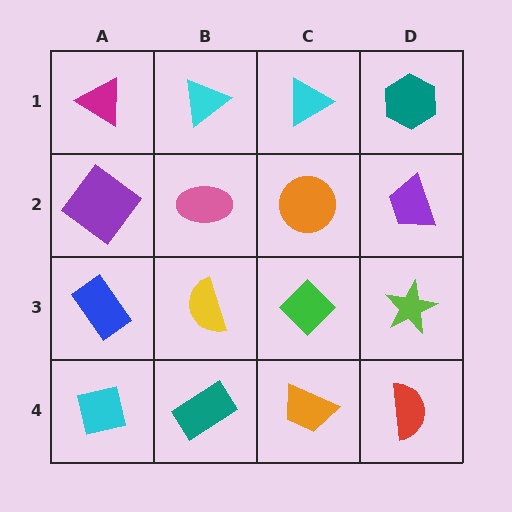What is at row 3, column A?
A blue rectangle.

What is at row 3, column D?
A lime star.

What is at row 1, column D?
A teal hexagon.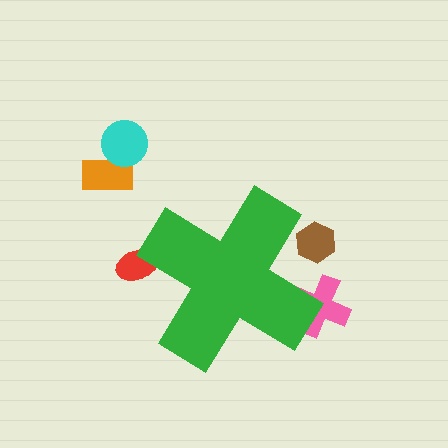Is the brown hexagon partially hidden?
Yes, the brown hexagon is partially hidden behind the green cross.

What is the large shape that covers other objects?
A green cross.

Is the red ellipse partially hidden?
Yes, the red ellipse is partially hidden behind the green cross.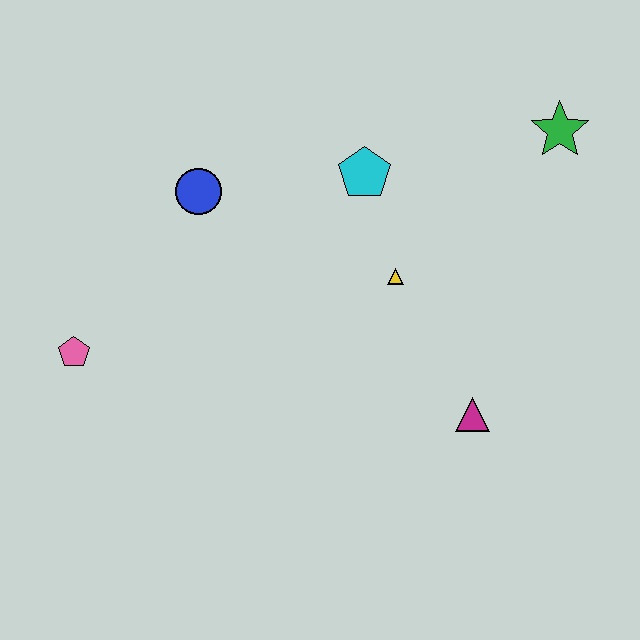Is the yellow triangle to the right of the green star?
No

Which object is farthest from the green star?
The pink pentagon is farthest from the green star.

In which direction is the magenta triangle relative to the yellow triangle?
The magenta triangle is below the yellow triangle.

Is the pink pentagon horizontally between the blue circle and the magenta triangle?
No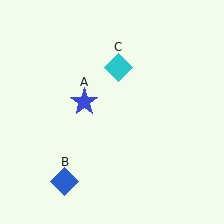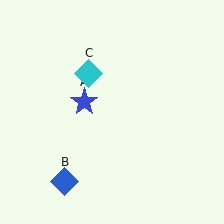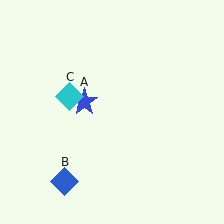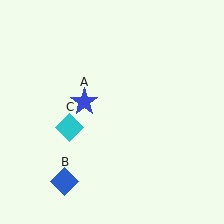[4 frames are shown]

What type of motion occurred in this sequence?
The cyan diamond (object C) rotated counterclockwise around the center of the scene.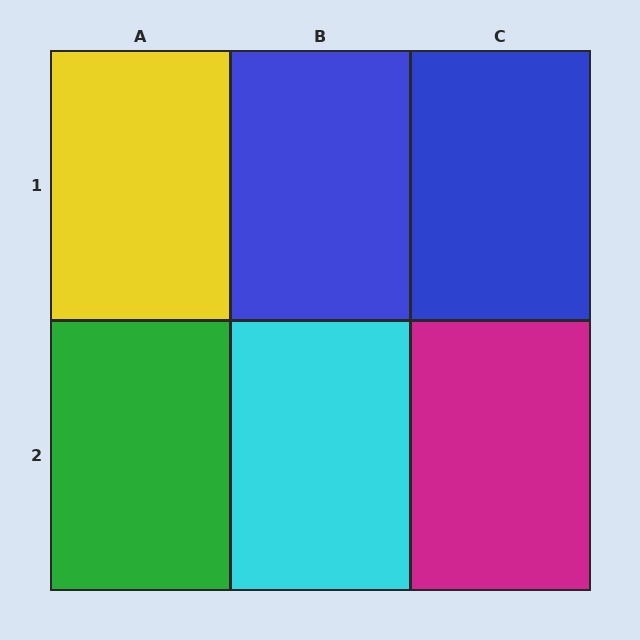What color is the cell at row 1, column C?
Blue.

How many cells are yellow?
1 cell is yellow.